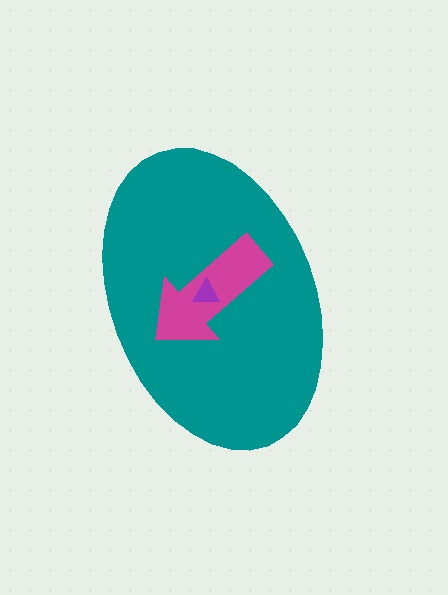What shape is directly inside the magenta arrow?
The purple triangle.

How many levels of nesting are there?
3.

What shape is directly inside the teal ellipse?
The magenta arrow.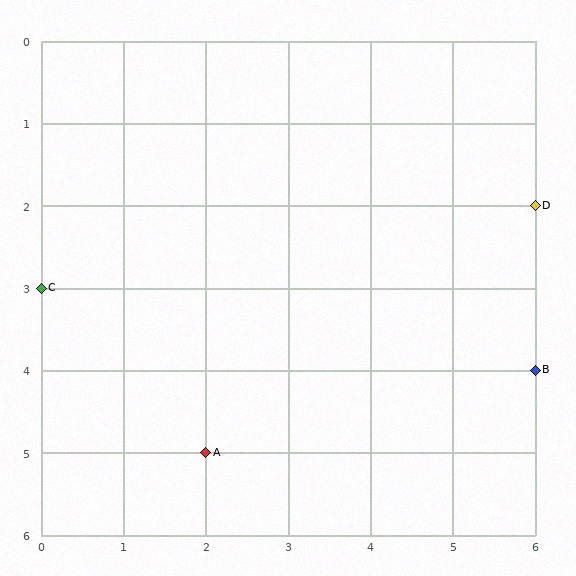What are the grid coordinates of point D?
Point D is at grid coordinates (6, 2).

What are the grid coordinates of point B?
Point B is at grid coordinates (6, 4).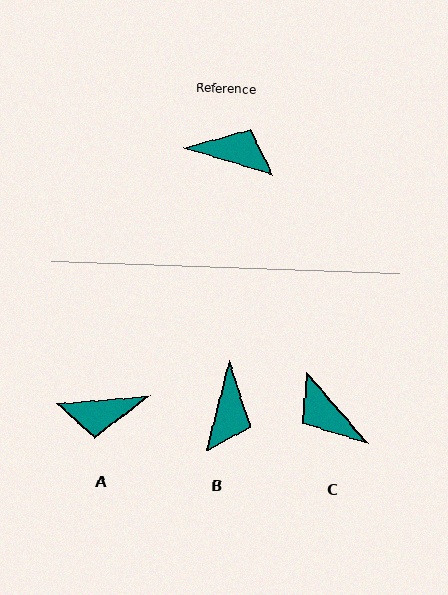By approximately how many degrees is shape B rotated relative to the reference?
Approximately 88 degrees clockwise.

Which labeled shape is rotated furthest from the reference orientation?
A, about 158 degrees away.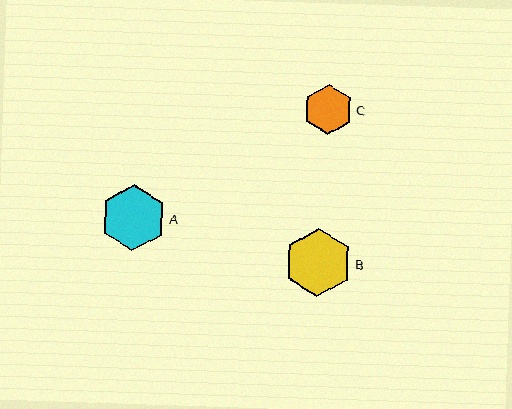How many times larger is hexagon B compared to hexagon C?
Hexagon B is approximately 1.4 times the size of hexagon C.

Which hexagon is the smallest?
Hexagon C is the smallest with a size of approximately 50 pixels.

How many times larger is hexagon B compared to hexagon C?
Hexagon B is approximately 1.4 times the size of hexagon C.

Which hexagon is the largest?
Hexagon B is the largest with a size of approximately 68 pixels.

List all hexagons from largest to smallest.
From largest to smallest: B, A, C.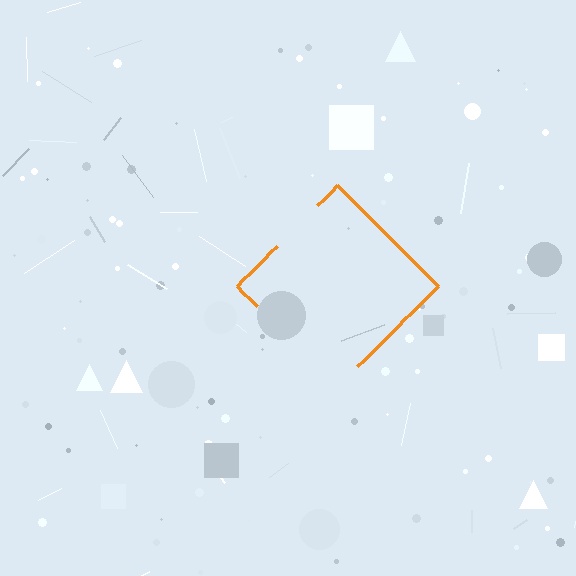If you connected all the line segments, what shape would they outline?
They would outline a diamond.